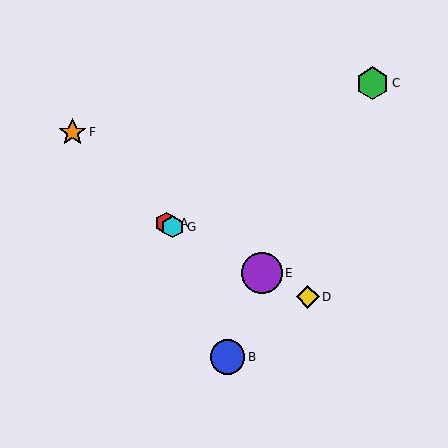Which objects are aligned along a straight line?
Objects A, D, E, G are aligned along a straight line.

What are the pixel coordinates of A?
Object A is at (166, 223).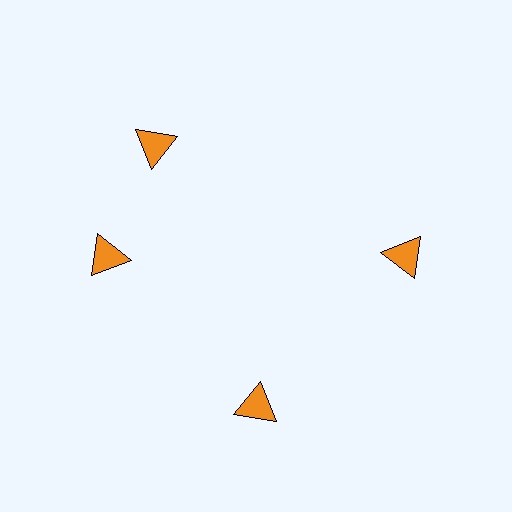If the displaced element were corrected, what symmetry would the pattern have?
It would have 4-fold rotational symmetry — the pattern would map onto itself every 90 degrees.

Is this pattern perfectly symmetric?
No. The 4 orange triangles are arranged in a ring, but one element near the 12 o'clock position is rotated out of alignment along the ring, breaking the 4-fold rotational symmetry.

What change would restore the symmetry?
The symmetry would be restored by rotating it back into even spacing with its neighbors so that all 4 triangles sit at equal angles and equal distance from the center.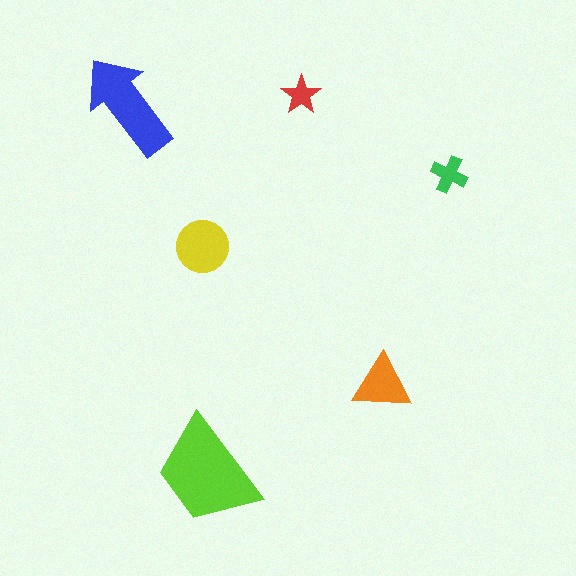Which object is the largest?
The lime trapezoid.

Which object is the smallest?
The red star.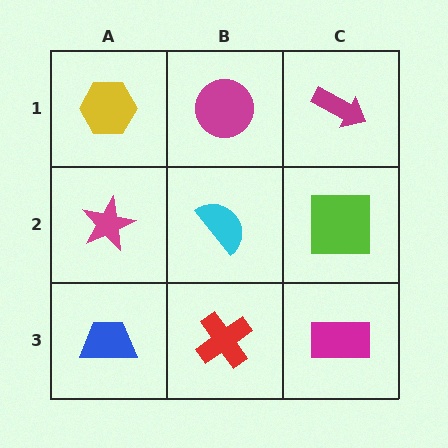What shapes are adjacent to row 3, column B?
A cyan semicircle (row 2, column B), a blue trapezoid (row 3, column A), a magenta rectangle (row 3, column C).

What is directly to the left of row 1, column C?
A magenta circle.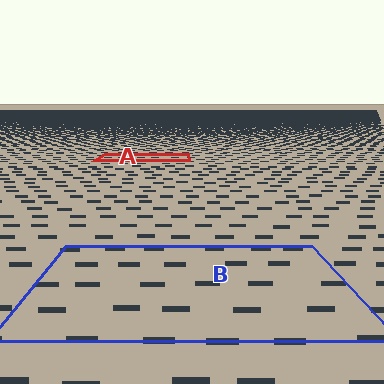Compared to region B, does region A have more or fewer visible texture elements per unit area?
Region A has more texture elements per unit area — they are packed more densely because it is farther away.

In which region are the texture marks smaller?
The texture marks are smaller in region A, because it is farther away.